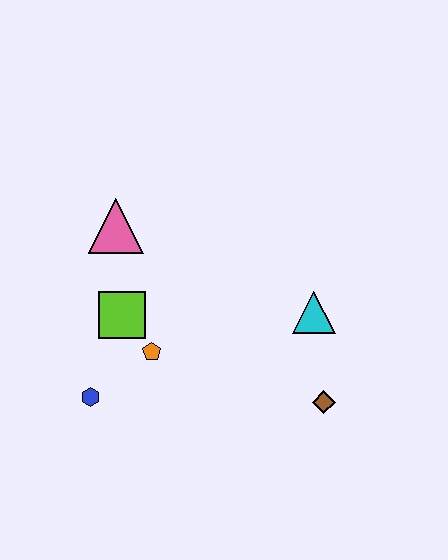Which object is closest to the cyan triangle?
The brown diamond is closest to the cyan triangle.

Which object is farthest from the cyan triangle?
The blue hexagon is farthest from the cyan triangle.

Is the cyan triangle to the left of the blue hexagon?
No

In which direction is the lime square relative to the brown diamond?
The lime square is to the left of the brown diamond.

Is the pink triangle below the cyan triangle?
No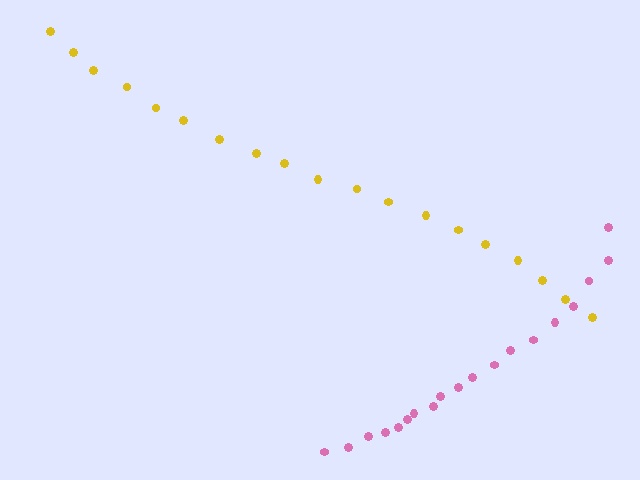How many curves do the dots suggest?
There are 2 distinct paths.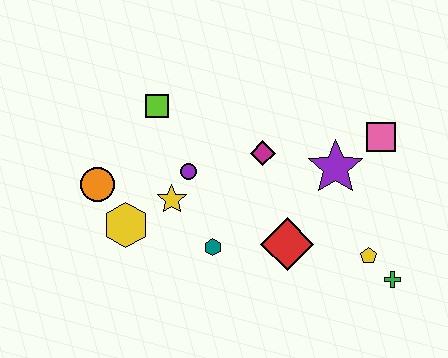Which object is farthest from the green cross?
The orange circle is farthest from the green cross.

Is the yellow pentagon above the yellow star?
No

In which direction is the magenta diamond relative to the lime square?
The magenta diamond is to the right of the lime square.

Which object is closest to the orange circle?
The yellow hexagon is closest to the orange circle.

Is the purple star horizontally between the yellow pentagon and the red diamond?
Yes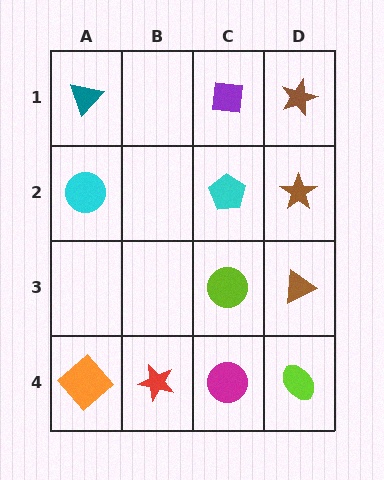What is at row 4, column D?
A lime ellipse.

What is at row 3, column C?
A lime circle.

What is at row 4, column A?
An orange diamond.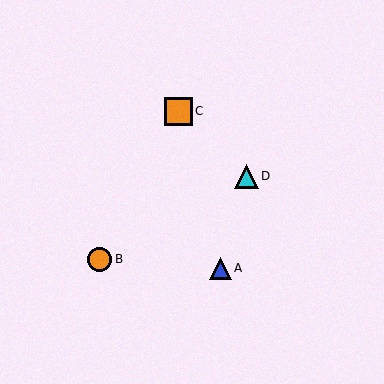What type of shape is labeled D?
Shape D is a cyan triangle.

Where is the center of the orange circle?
The center of the orange circle is at (99, 259).